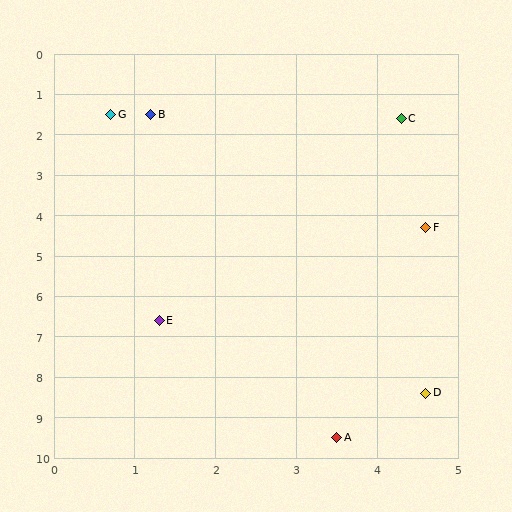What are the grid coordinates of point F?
Point F is at approximately (4.6, 4.3).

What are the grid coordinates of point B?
Point B is at approximately (1.2, 1.5).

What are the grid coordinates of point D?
Point D is at approximately (4.6, 8.4).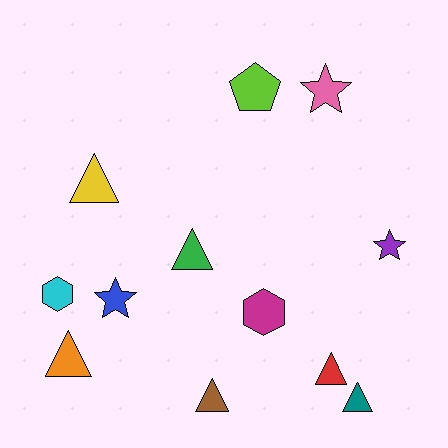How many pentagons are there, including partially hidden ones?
There is 1 pentagon.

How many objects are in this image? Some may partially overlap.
There are 12 objects.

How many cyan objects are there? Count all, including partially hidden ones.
There is 1 cyan object.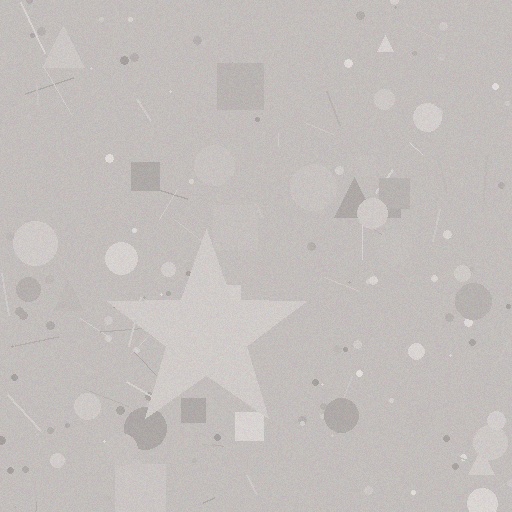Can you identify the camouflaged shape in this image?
The camouflaged shape is a star.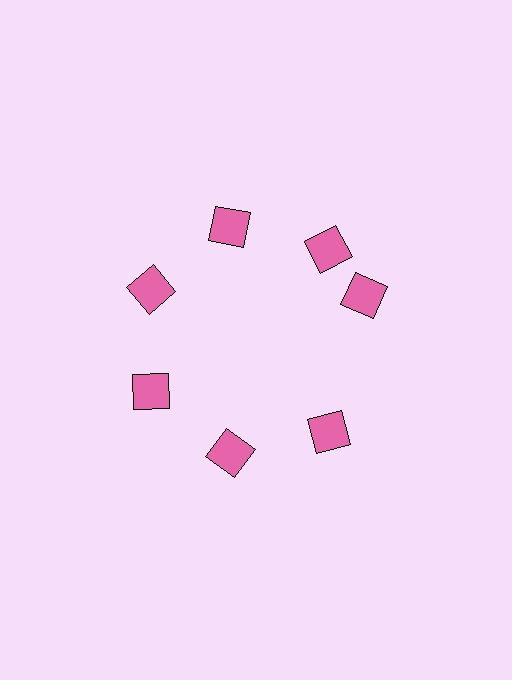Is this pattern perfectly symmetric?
No. The 7 pink squares are arranged in a ring, but one element near the 3 o'clock position is rotated out of alignment along the ring, breaking the 7-fold rotational symmetry.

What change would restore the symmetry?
The symmetry would be restored by rotating it back into even spacing with its neighbors so that all 7 squares sit at equal angles and equal distance from the center.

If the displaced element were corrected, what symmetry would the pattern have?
It would have 7-fold rotational symmetry — the pattern would map onto itself every 51 degrees.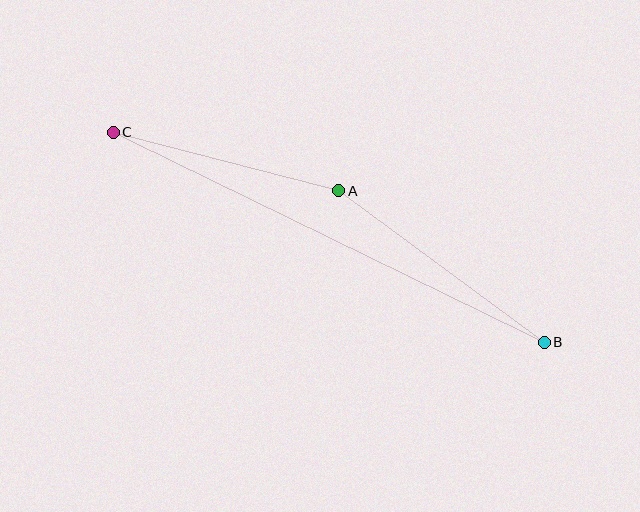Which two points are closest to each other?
Points A and C are closest to each other.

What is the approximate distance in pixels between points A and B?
The distance between A and B is approximately 255 pixels.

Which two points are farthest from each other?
Points B and C are farthest from each other.